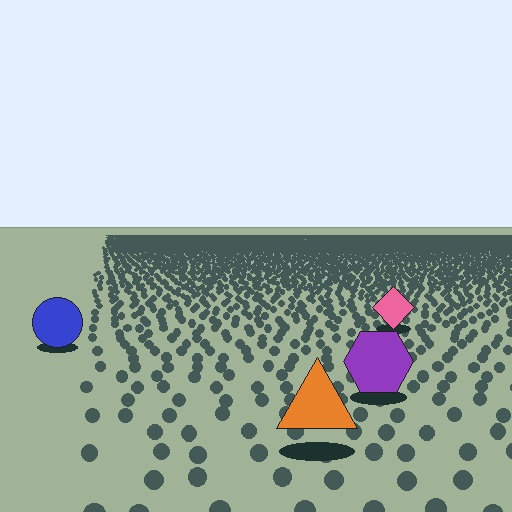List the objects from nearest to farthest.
From nearest to farthest: the orange triangle, the purple hexagon, the blue circle, the pink diamond.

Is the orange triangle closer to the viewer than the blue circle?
Yes. The orange triangle is closer — you can tell from the texture gradient: the ground texture is coarser near it.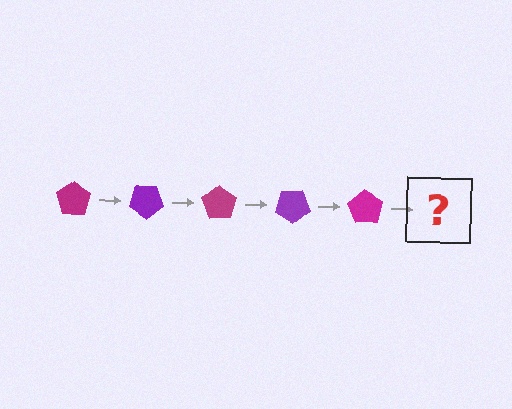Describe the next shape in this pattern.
It should be a purple pentagon, rotated 175 degrees from the start.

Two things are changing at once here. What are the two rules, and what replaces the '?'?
The two rules are that it rotates 35 degrees each step and the color cycles through magenta and purple. The '?' should be a purple pentagon, rotated 175 degrees from the start.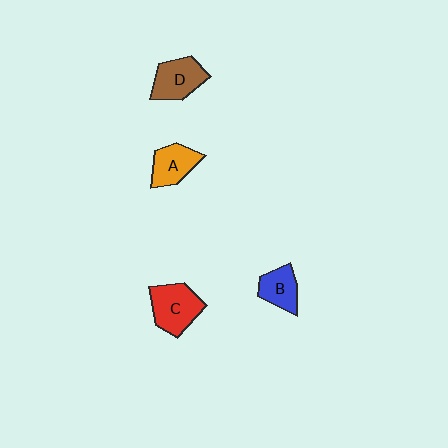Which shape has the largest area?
Shape C (red).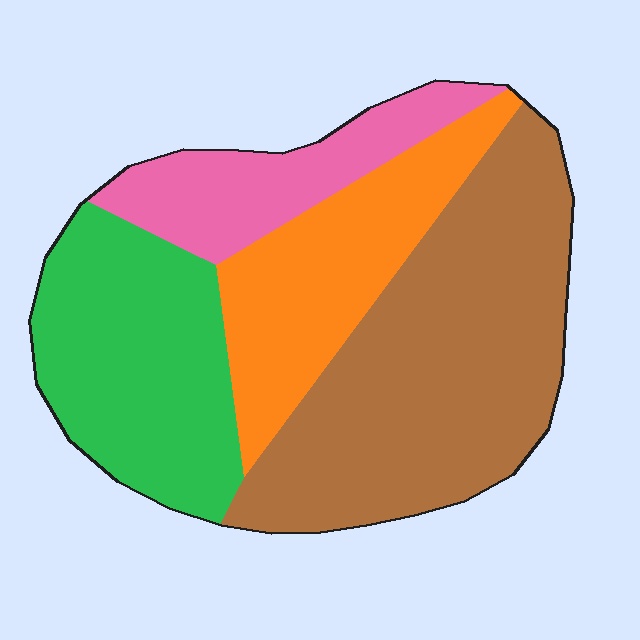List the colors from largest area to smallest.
From largest to smallest: brown, green, orange, pink.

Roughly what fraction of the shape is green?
Green covers roughly 25% of the shape.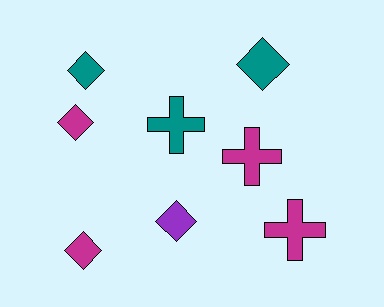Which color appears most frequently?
Magenta, with 4 objects.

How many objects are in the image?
There are 8 objects.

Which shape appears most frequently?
Diamond, with 5 objects.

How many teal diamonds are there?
There are 2 teal diamonds.